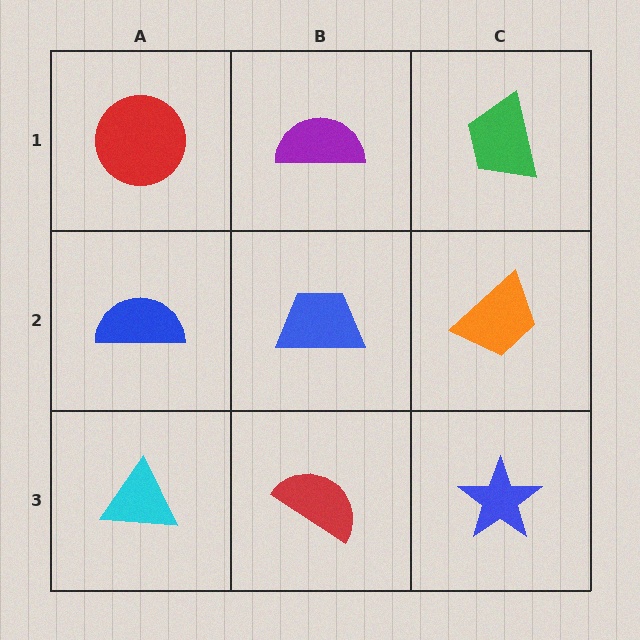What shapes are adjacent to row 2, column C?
A green trapezoid (row 1, column C), a blue star (row 3, column C), a blue trapezoid (row 2, column B).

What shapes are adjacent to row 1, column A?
A blue semicircle (row 2, column A), a purple semicircle (row 1, column B).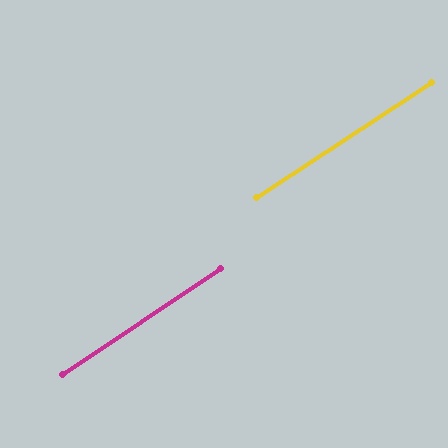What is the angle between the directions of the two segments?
Approximately 1 degree.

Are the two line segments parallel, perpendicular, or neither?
Parallel — their directions differ by only 0.6°.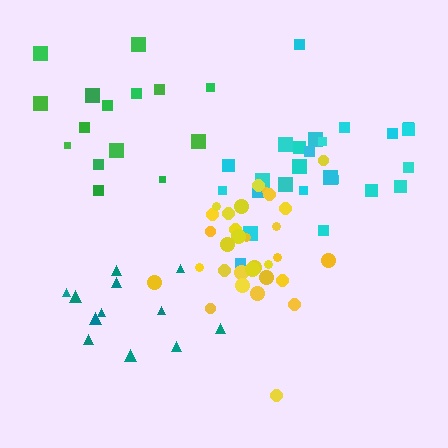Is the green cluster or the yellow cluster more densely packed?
Yellow.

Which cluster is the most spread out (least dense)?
Green.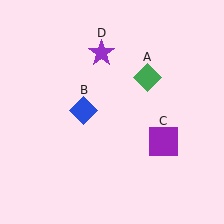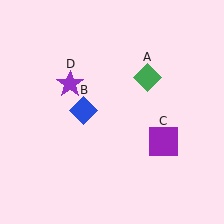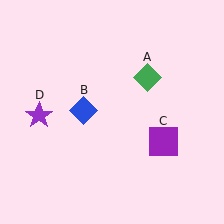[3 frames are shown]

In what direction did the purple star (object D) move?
The purple star (object D) moved down and to the left.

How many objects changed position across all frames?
1 object changed position: purple star (object D).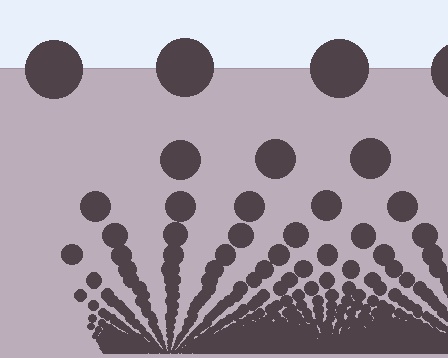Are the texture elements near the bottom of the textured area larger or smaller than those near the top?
Smaller. The gradient is inverted — elements near the bottom are smaller and denser.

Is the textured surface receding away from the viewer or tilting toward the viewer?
The surface appears to tilt toward the viewer. Texture elements get larger and sparser toward the top.